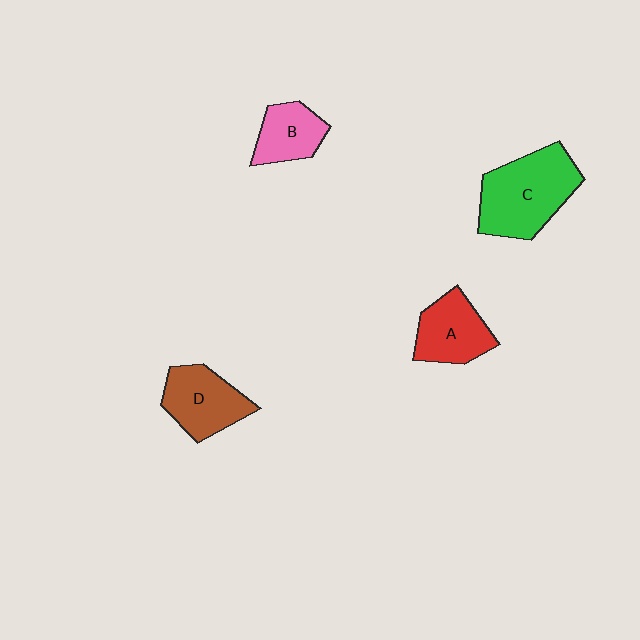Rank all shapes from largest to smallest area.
From largest to smallest: C (green), D (brown), A (red), B (pink).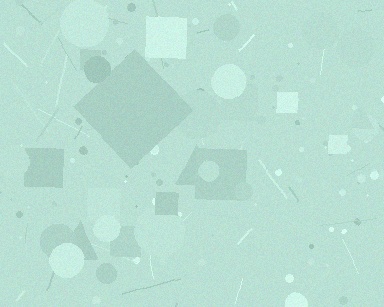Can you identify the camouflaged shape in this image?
The camouflaged shape is a diamond.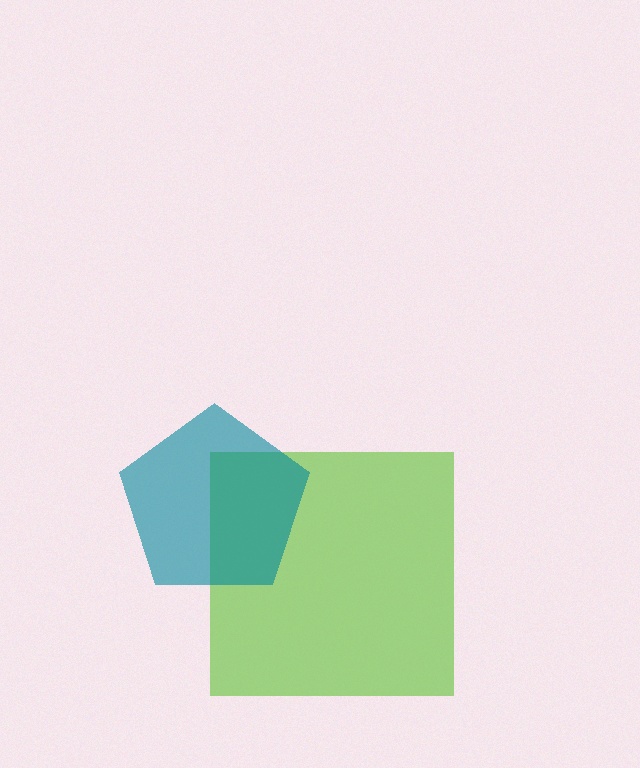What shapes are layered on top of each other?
The layered shapes are: a lime square, a teal pentagon.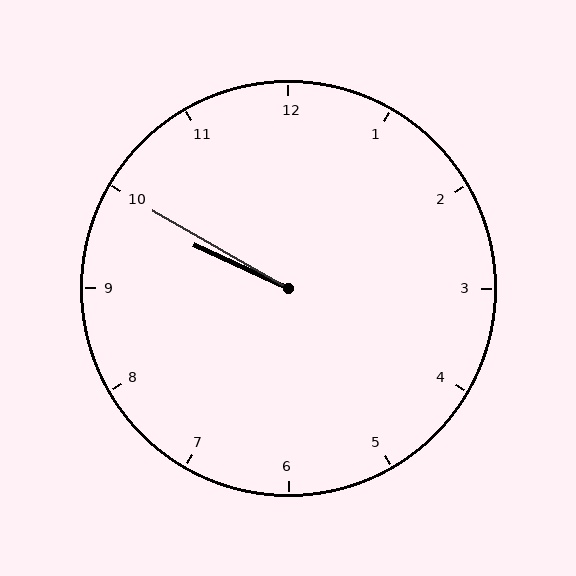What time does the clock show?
9:50.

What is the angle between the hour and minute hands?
Approximately 5 degrees.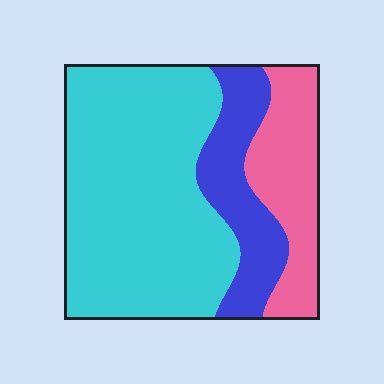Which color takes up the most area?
Cyan, at roughly 60%.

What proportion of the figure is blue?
Blue covers 19% of the figure.